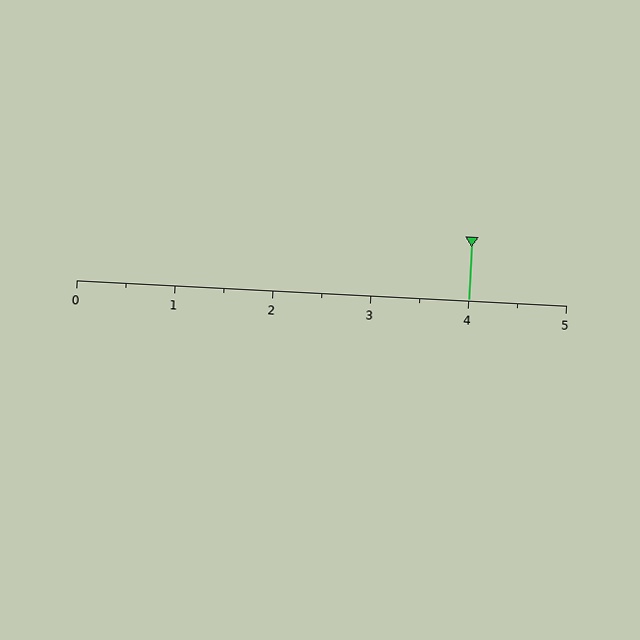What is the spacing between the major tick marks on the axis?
The major ticks are spaced 1 apart.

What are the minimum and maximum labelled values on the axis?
The axis runs from 0 to 5.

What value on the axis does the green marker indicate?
The marker indicates approximately 4.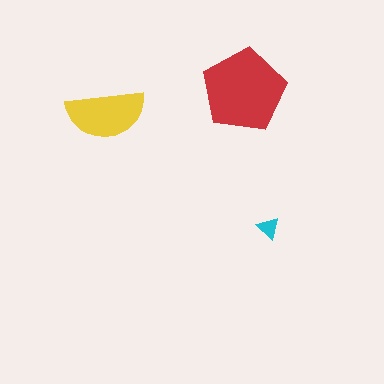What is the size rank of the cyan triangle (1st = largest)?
3rd.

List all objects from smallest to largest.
The cyan triangle, the yellow semicircle, the red pentagon.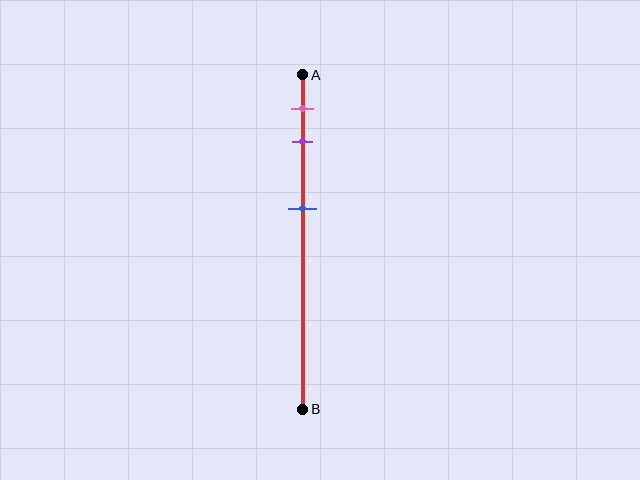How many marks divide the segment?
There are 3 marks dividing the segment.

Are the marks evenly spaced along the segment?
No, the marks are not evenly spaced.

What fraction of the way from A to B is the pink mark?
The pink mark is approximately 10% (0.1) of the way from A to B.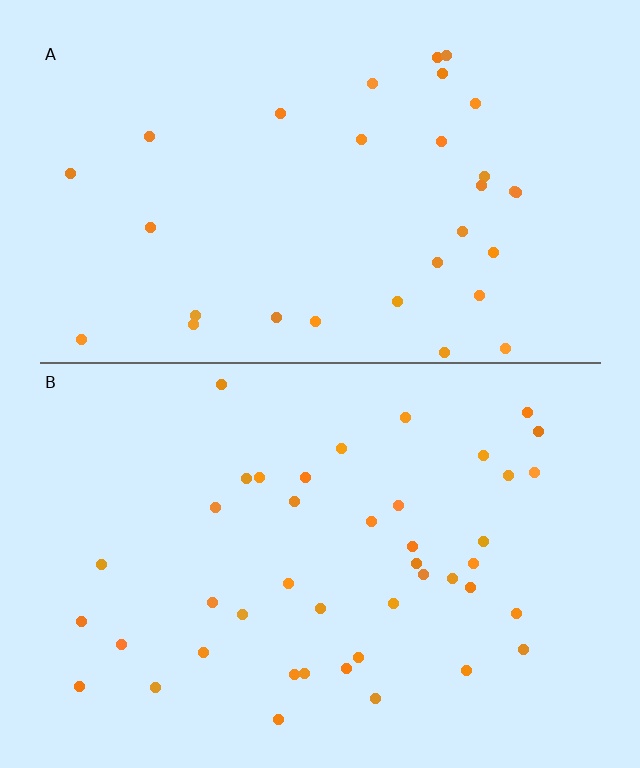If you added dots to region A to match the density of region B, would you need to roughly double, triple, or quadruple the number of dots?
Approximately double.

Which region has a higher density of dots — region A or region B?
B (the bottom).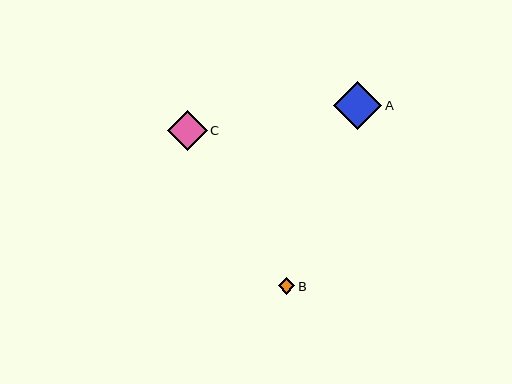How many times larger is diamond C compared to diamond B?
Diamond C is approximately 2.4 times the size of diamond B.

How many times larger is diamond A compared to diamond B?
Diamond A is approximately 2.9 times the size of diamond B.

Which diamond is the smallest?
Diamond B is the smallest with a size of approximately 17 pixels.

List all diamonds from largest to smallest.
From largest to smallest: A, C, B.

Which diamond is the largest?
Diamond A is the largest with a size of approximately 48 pixels.